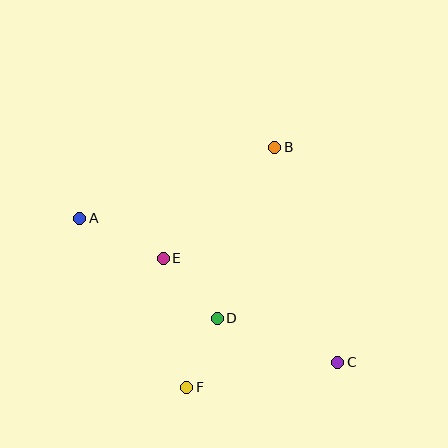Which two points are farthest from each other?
Points A and C are farthest from each other.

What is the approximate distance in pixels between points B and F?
The distance between B and F is approximately 256 pixels.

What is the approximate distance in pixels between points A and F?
The distance between A and F is approximately 200 pixels.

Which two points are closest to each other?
Points D and F are closest to each other.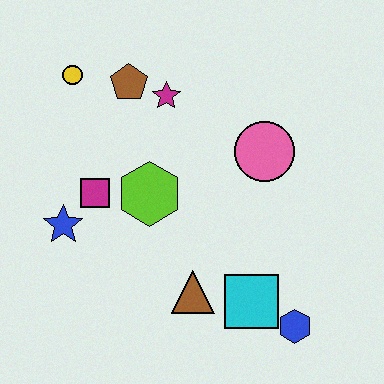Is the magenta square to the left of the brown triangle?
Yes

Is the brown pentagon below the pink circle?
No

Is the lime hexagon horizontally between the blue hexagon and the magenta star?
No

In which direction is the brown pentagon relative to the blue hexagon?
The brown pentagon is above the blue hexagon.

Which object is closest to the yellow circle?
The brown pentagon is closest to the yellow circle.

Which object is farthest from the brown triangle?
The yellow circle is farthest from the brown triangle.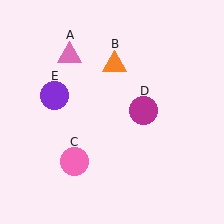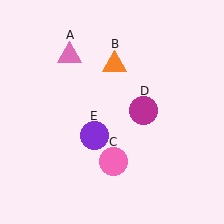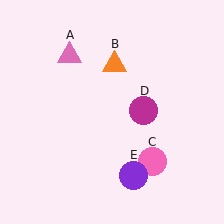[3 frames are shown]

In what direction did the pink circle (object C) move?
The pink circle (object C) moved right.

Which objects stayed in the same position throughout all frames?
Pink triangle (object A) and orange triangle (object B) and magenta circle (object D) remained stationary.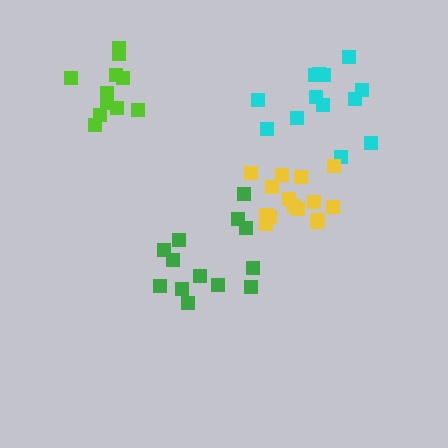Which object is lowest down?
The green cluster is bottommost.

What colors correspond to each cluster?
The clusters are colored: green, cyan, yellow, lime.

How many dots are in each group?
Group 1: 13 dots, Group 2: 13 dots, Group 3: 15 dots, Group 4: 11 dots (52 total).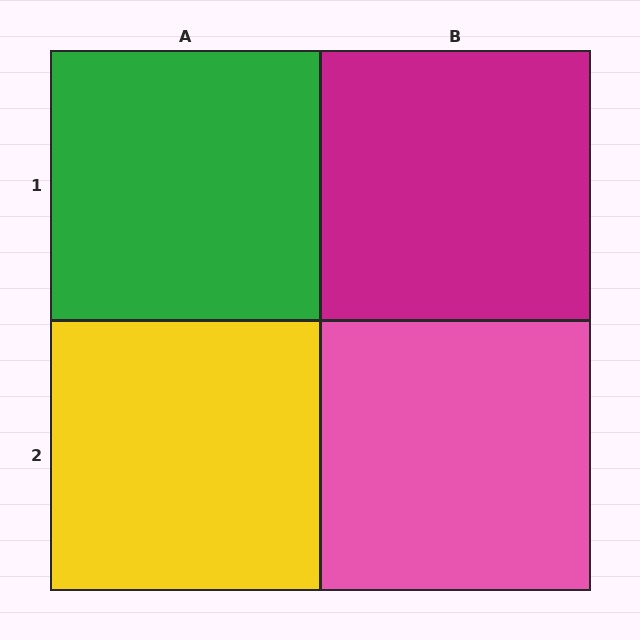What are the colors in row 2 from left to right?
Yellow, pink.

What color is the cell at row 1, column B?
Magenta.